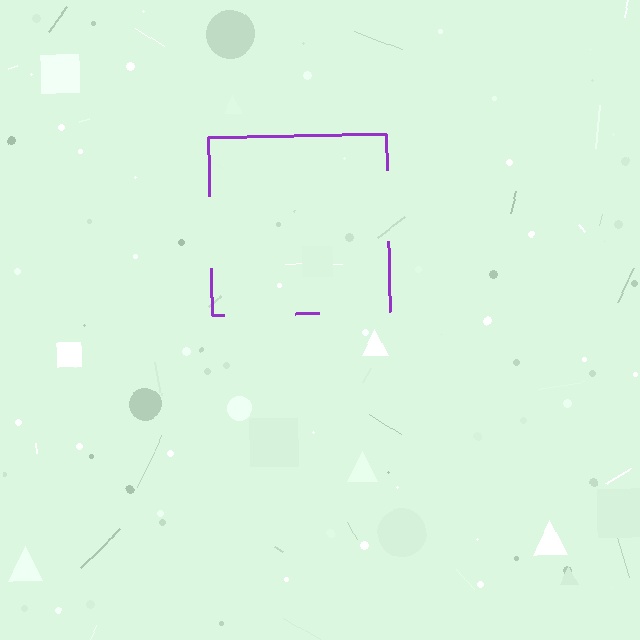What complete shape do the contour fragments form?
The contour fragments form a square.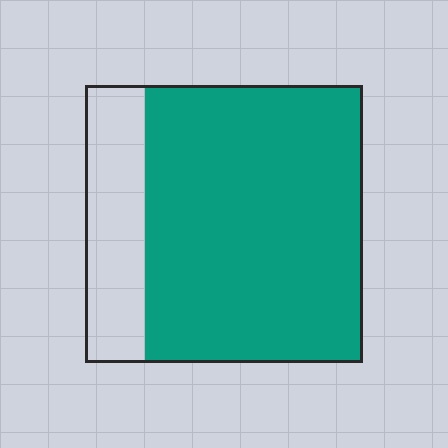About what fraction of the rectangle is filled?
About four fifths (4/5).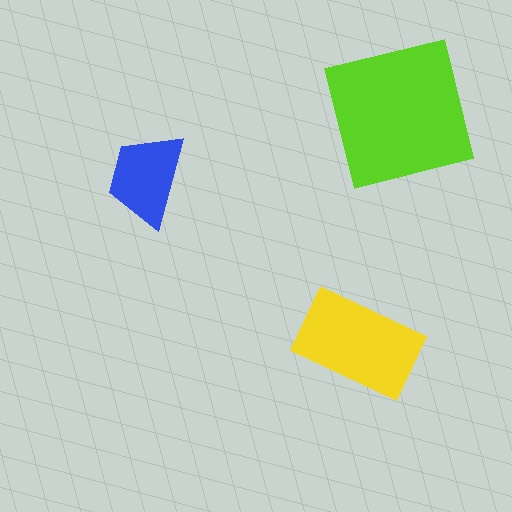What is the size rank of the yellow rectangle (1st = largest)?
2nd.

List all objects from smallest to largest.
The blue trapezoid, the yellow rectangle, the lime square.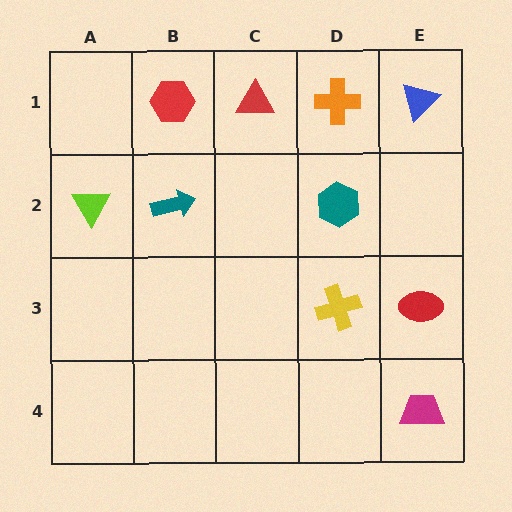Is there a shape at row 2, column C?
No, that cell is empty.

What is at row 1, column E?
A blue triangle.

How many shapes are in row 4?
1 shape.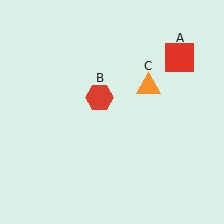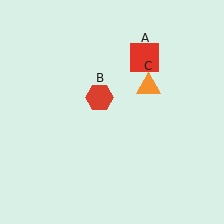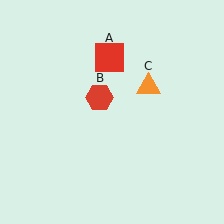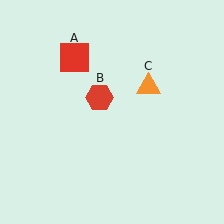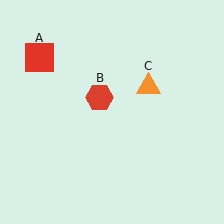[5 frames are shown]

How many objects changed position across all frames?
1 object changed position: red square (object A).